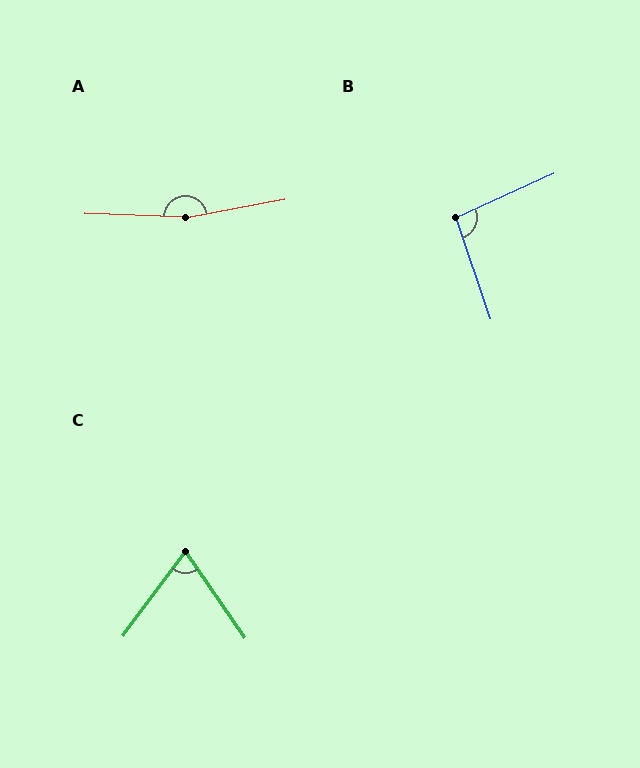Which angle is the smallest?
C, at approximately 71 degrees.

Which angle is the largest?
A, at approximately 167 degrees.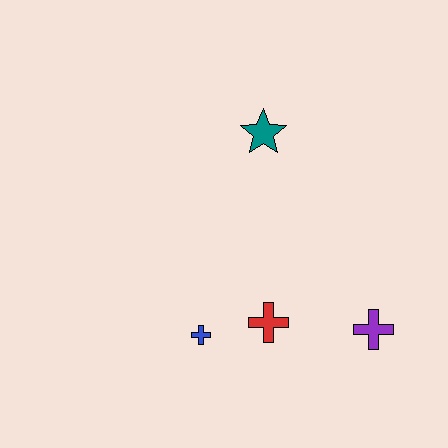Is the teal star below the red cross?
No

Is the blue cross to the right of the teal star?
No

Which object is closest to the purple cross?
The red cross is closest to the purple cross.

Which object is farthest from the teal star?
The purple cross is farthest from the teal star.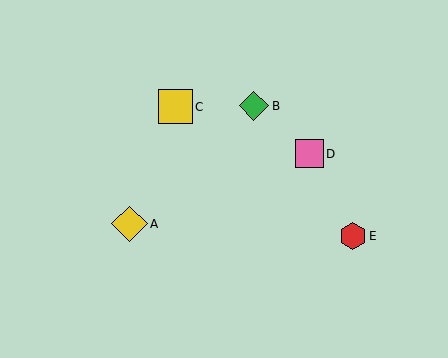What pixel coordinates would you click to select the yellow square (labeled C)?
Click at (175, 107) to select the yellow square C.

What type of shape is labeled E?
Shape E is a red hexagon.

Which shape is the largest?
The yellow diamond (labeled A) is the largest.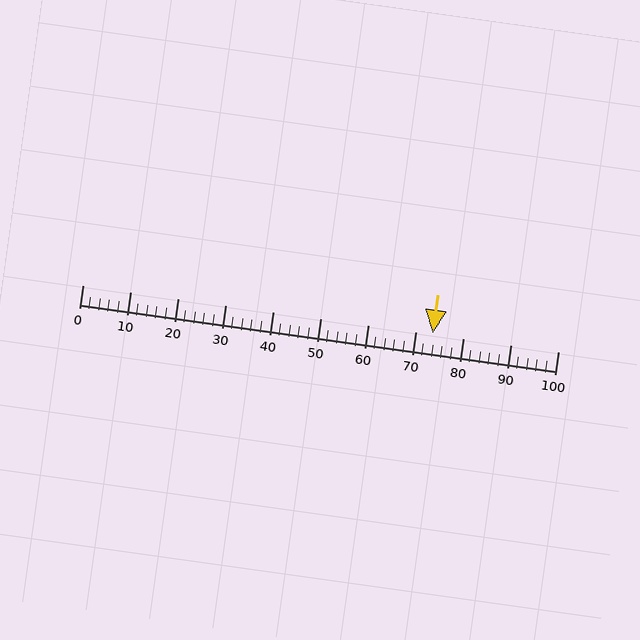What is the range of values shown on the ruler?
The ruler shows values from 0 to 100.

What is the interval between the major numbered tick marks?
The major tick marks are spaced 10 units apart.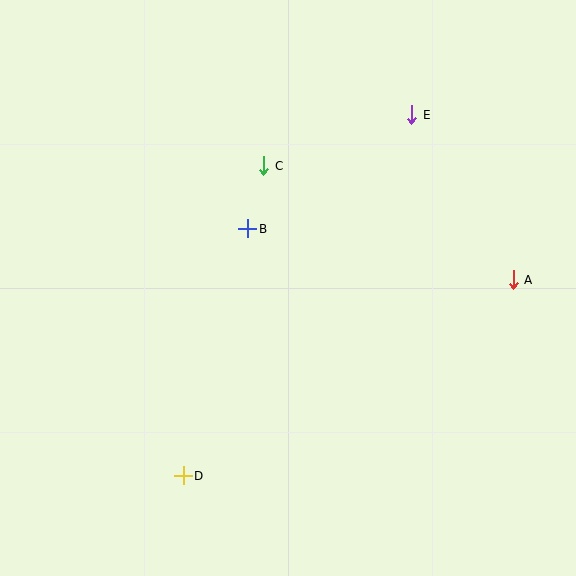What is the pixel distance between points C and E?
The distance between C and E is 157 pixels.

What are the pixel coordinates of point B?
Point B is at (248, 229).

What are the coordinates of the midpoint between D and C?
The midpoint between D and C is at (224, 321).